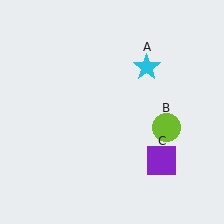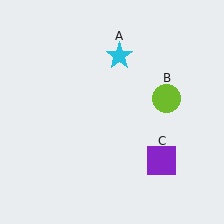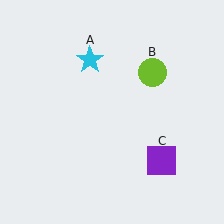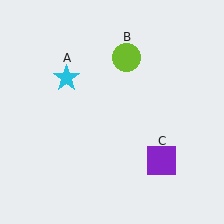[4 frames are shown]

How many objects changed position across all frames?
2 objects changed position: cyan star (object A), lime circle (object B).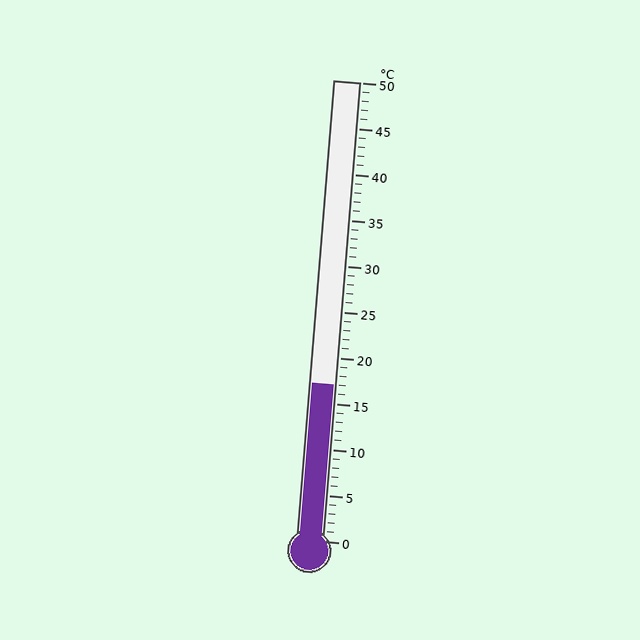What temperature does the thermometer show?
The thermometer shows approximately 17°C.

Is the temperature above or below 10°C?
The temperature is above 10°C.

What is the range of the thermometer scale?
The thermometer scale ranges from 0°C to 50°C.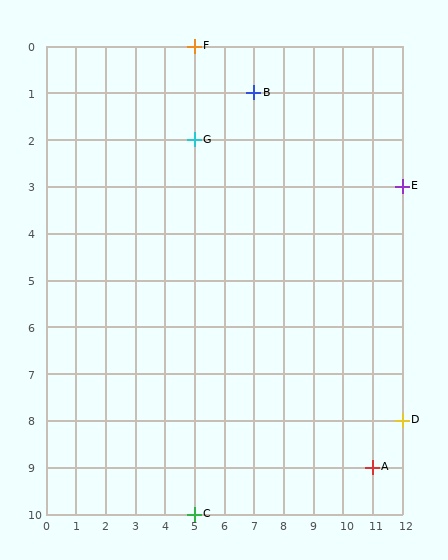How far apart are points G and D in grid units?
Points G and D are 7 columns and 6 rows apart (about 9.2 grid units diagonally).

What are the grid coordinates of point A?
Point A is at grid coordinates (11, 9).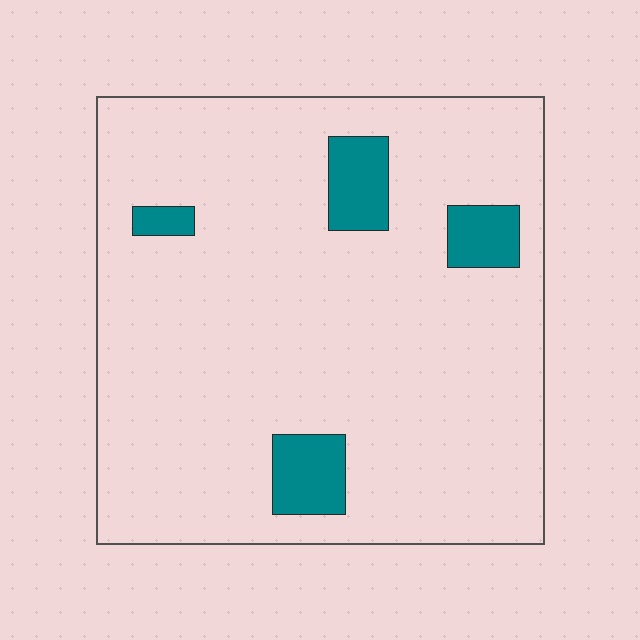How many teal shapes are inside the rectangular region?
4.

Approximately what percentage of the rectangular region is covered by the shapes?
Approximately 10%.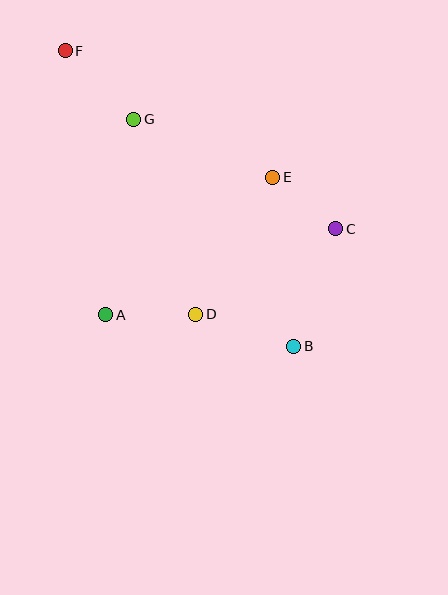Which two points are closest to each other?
Points C and E are closest to each other.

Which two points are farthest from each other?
Points B and F are farthest from each other.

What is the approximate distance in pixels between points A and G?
The distance between A and G is approximately 198 pixels.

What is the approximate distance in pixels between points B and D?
The distance between B and D is approximately 103 pixels.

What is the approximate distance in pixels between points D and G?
The distance between D and G is approximately 205 pixels.